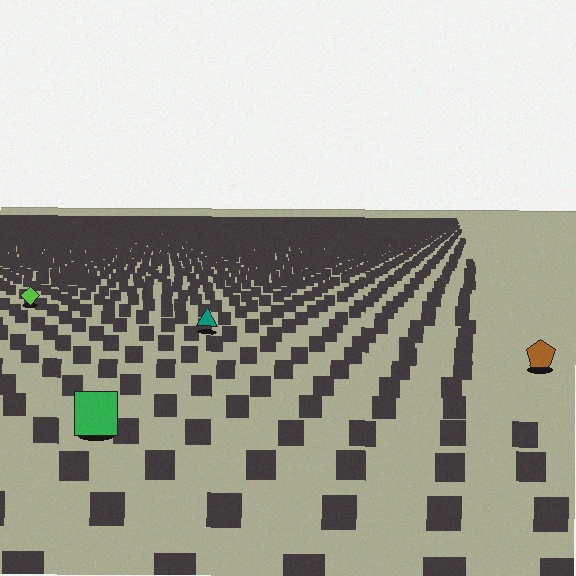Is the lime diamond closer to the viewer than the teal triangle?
No. The teal triangle is closer — you can tell from the texture gradient: the ground texture is coarser near it.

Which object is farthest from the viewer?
The lime diamond is farthest from the viewer. It appears smaller and the ground texture around it is denser.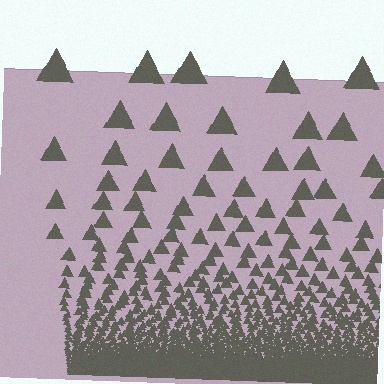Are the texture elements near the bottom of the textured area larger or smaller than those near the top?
Smaller. The gradient is inverted — elements near the bottom are smaller and denser.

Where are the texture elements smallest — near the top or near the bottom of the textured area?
Near the bottom.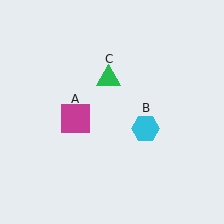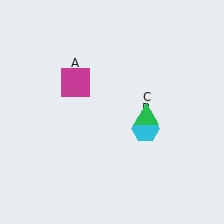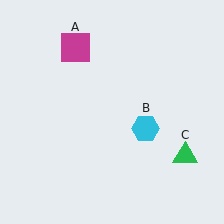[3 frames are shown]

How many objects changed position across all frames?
2 objects changed position: magenta square (object A), green triangle (object C).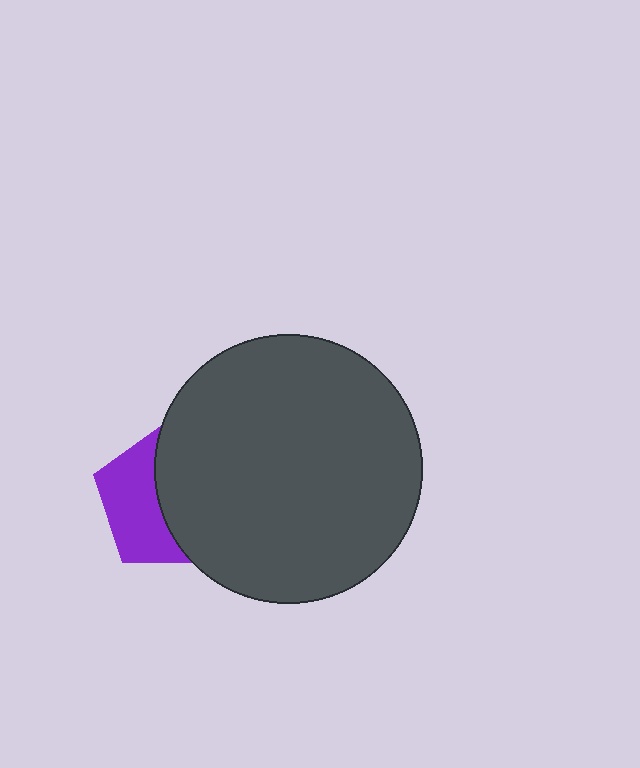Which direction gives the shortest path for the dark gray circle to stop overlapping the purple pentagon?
Moving right gives the shortest separation.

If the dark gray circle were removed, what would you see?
You would see the complete purple pentagon.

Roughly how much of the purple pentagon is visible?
A small part of it is visible (roughly 45%).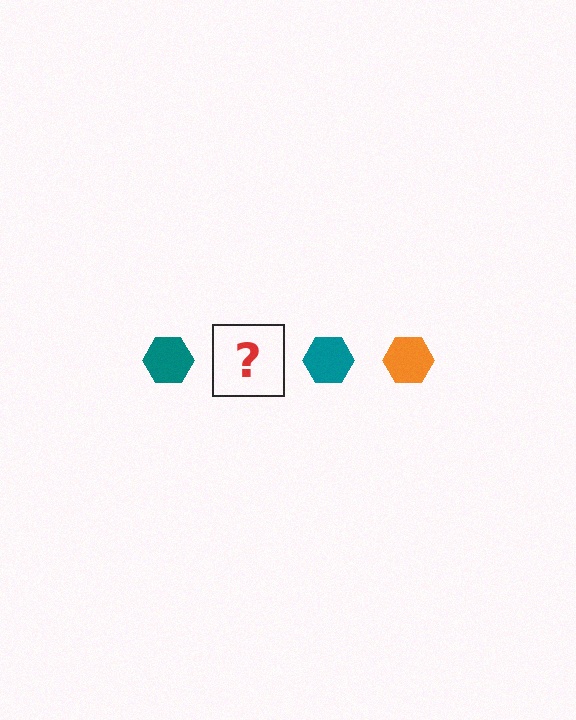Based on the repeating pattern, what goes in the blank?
The blank should be an orange hexagon.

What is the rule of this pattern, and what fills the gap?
The rule is that the pattern cycles through teal, orange hexagons. The gap should be filled with an orange hexagon.